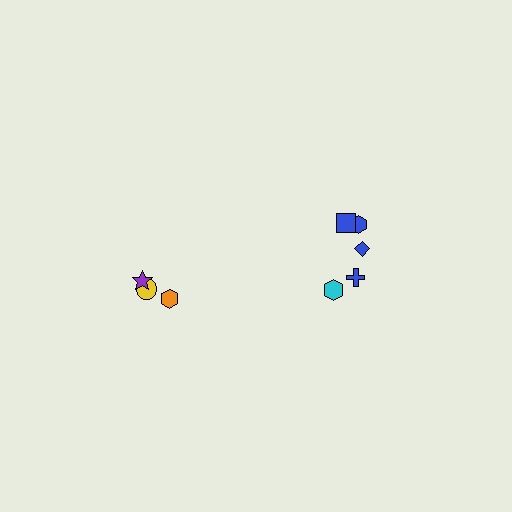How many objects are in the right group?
There are 5 objects.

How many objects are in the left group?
There are 3 objects.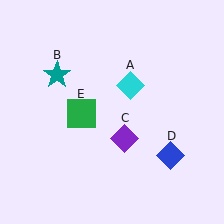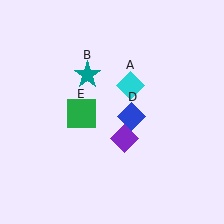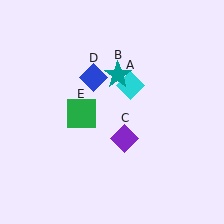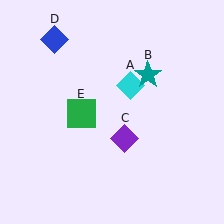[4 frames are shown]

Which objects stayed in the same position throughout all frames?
Cyan diamond (object A) and purple diamond (object C) and green square (object E) remained stationary.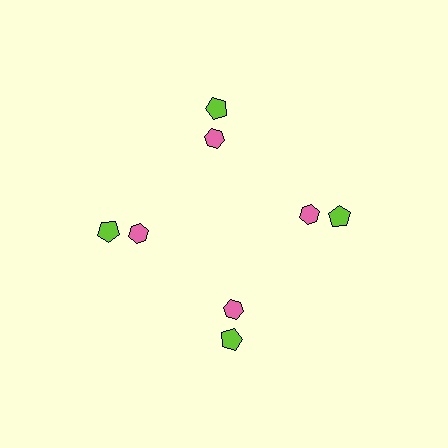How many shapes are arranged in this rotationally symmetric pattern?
There are 8 shapes, arranged in 4 groups of 2.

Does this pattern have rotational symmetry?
Yes, this pattern has 4-fold rotational symmetry. It looks the same after rotating 90 degrees around the center.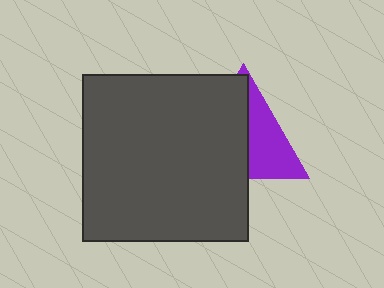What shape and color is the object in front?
The object in front is a dark gray square.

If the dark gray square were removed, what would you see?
You would see the complete purple triangle.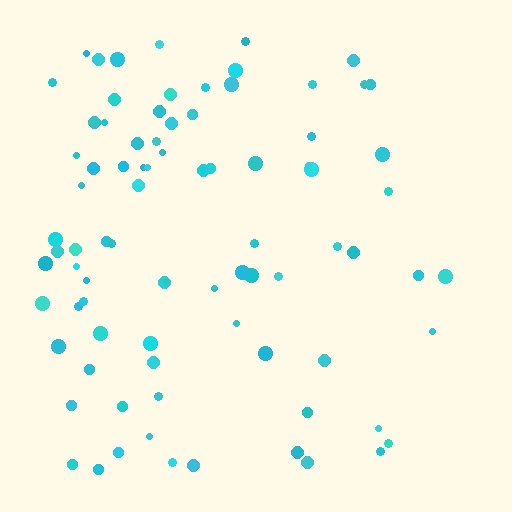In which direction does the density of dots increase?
From right to left, with the left side densest.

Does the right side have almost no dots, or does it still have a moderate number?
Still a moderate number, just noticeably fewer than the left.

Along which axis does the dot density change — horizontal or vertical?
Horizontal.